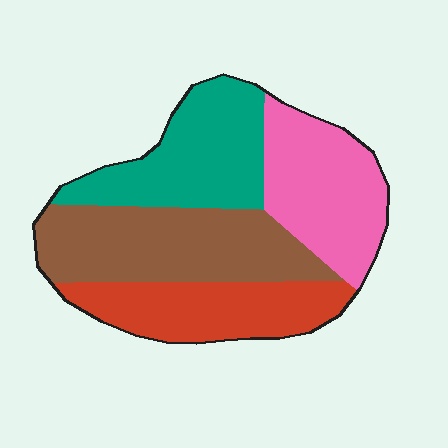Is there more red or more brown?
Brown.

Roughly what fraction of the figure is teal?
Teal takes up about one quarter (1/4) of the figure.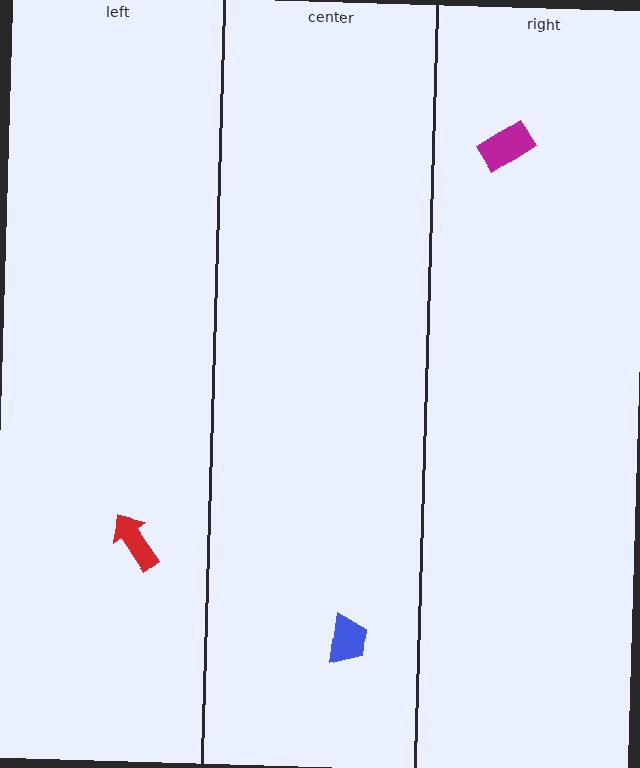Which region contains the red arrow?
The left region.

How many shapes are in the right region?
1.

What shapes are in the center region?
The blue trapezoid.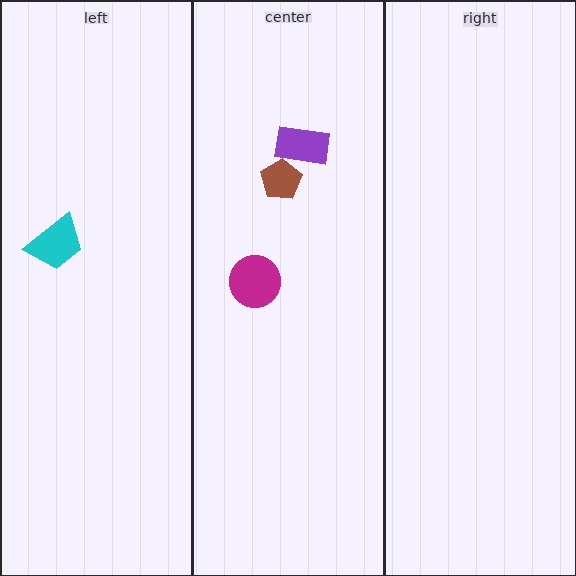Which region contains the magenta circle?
The center region.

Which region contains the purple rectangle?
The center region.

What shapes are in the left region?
The cyan trapezoid.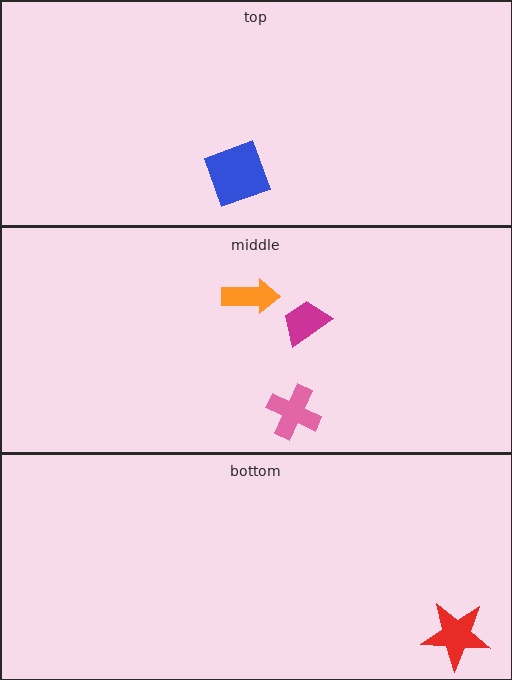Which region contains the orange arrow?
The middle region.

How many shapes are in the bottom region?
1.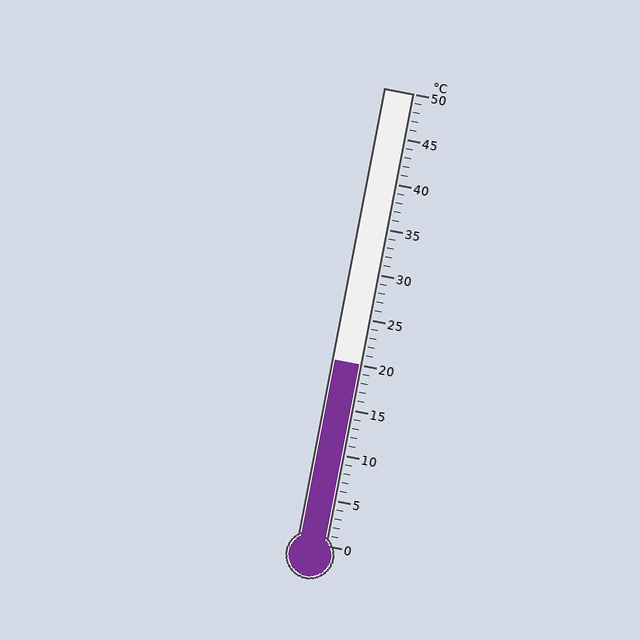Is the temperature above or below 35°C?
The temperature is below 35°C.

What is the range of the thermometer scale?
The thermometer scale ranges from 0°C to 50°C.